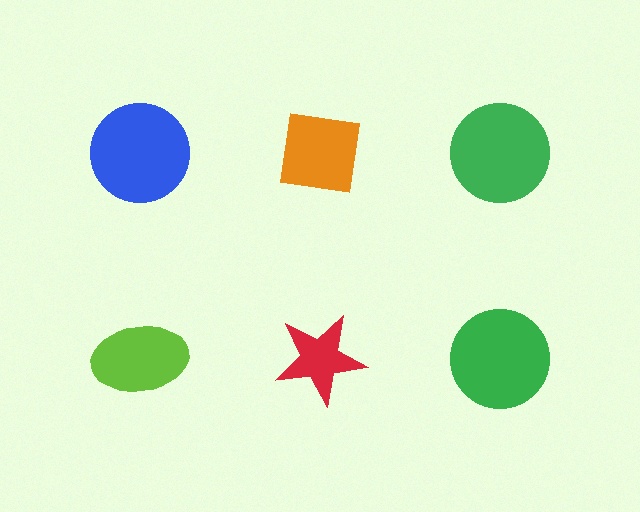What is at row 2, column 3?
A green circle.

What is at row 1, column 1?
A blue circle.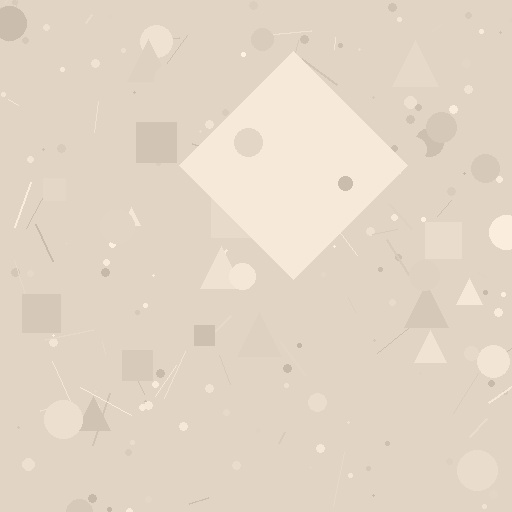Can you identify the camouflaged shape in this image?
The camouflaged shape is a diamond.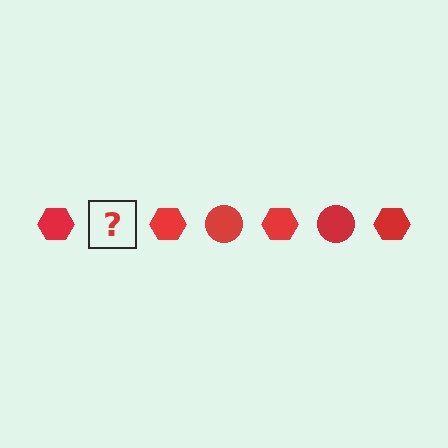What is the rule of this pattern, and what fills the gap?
The rule is that the pattern cycles through hexagon, circle shapes in red. The gap should be filled with a red circle.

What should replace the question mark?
The question mark should be replaced with a red circle.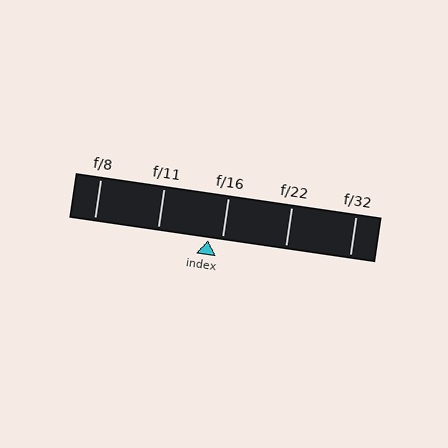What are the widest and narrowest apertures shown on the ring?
The widest aperture shown is f/8 and the narrowest is f/32.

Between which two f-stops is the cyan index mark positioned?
The index mark is between f/11 and f/16.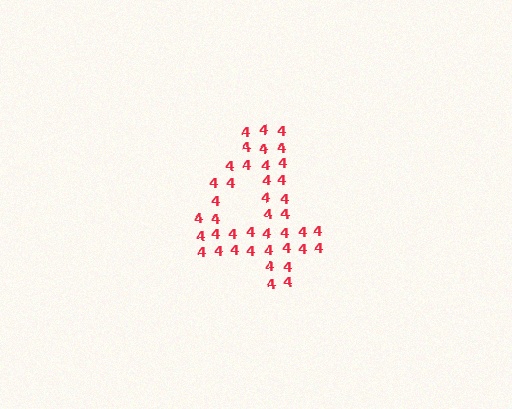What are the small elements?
The small elements are digit 4's.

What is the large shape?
The large shape is the digit 4.